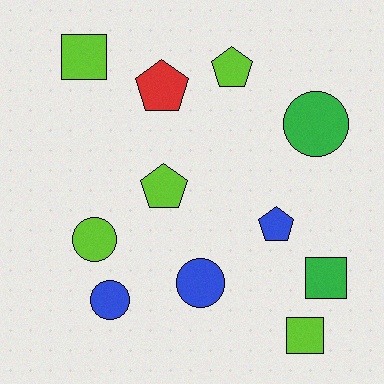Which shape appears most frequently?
Circle, with 4 objects.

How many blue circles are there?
There are 2 blue circles.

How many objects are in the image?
There are 11 objects.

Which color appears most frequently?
Lime, with 5 objects.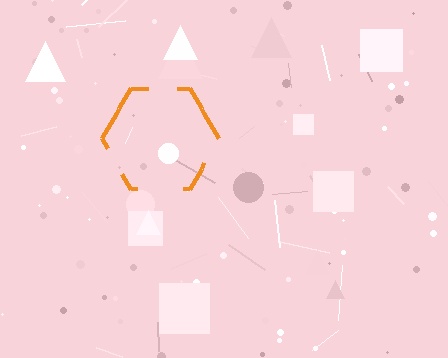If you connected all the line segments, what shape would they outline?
They would outline a hexagon.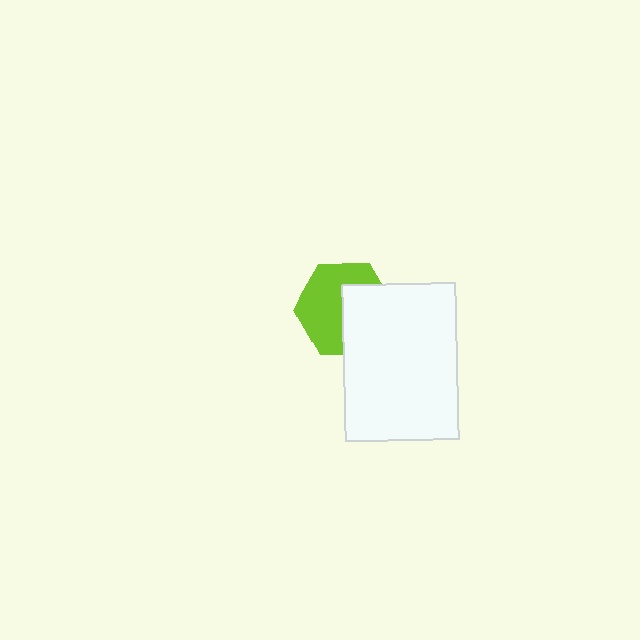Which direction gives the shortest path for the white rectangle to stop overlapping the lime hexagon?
Moving toward the lower-right gives the shortest separation.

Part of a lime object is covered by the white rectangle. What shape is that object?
It is a hexagon.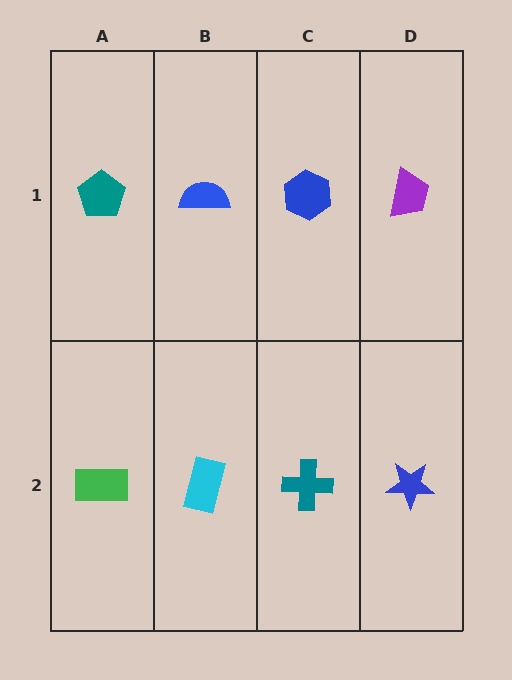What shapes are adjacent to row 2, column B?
A blue semicircle (row 1, column B), a green rectangle (row 2, column A), a teal cross (row 2, column C).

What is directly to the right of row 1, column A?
A blue semicircle.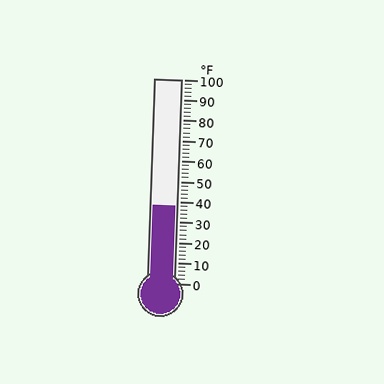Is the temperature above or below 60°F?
The temperature is below 60°F.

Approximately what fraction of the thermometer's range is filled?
The thermometer is filled to approximately 40% of its range.